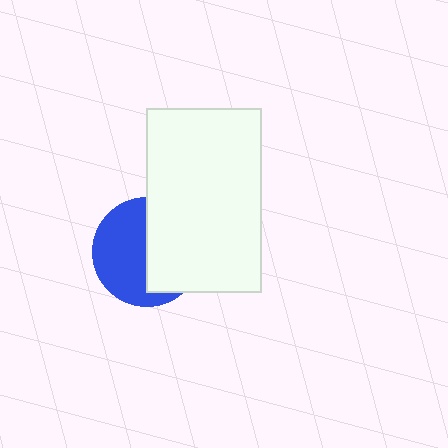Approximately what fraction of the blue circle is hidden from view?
Roughly 48% of the blue circle is hidden behind the white rectangle.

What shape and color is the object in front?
The object in front is a white rectangle.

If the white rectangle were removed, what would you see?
You would see the complete blue circle.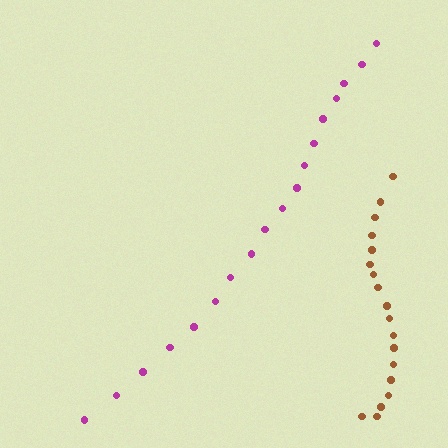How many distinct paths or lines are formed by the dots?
There are 2 distinct paths.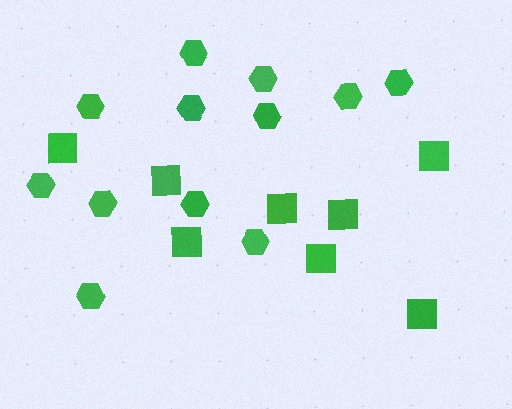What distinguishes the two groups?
There are 2 groups: one group of squares (8) and one group of hexagons (12).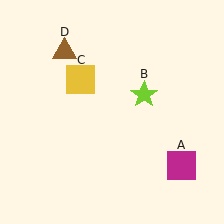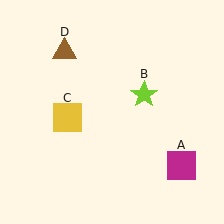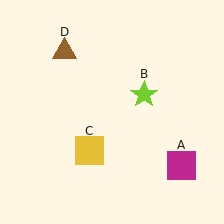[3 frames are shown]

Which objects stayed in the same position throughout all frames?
Magenta square (object A) and lime star (object B) and brown triangle (object D) remained stationary.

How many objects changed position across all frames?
1 object changed position: yellow square (object C).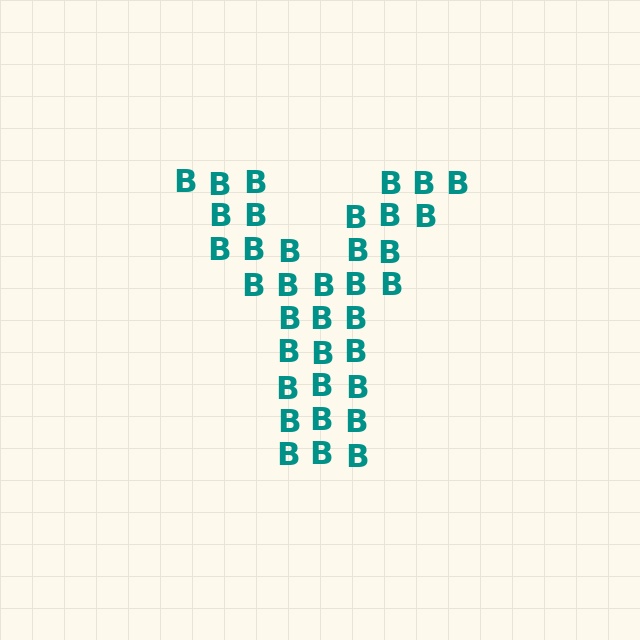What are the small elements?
The small elements are letter B's.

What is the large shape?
The large shape is the letter Y.